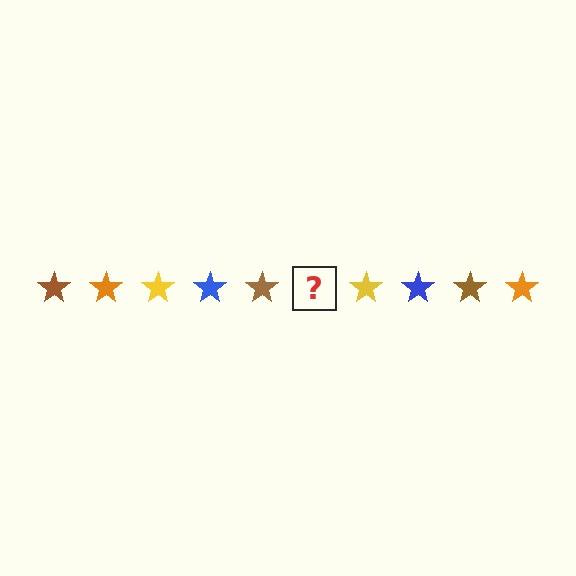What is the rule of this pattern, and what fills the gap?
The rule is that the pattern cycles through brown, orange, yellow, blue stars. The gap should be filled with an orange star.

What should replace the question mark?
The question mark should be replaced with an orange star.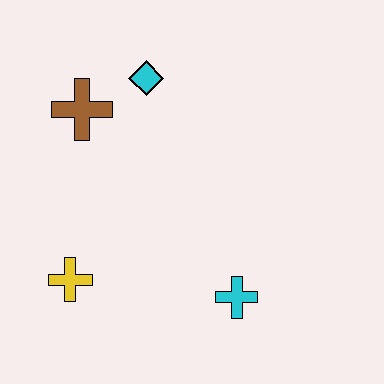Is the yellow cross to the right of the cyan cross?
No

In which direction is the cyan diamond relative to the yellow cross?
The cyan diamond is above the yellow cross.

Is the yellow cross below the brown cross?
Yes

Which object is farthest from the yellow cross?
The cyan diamond is farthest from the yellow cross.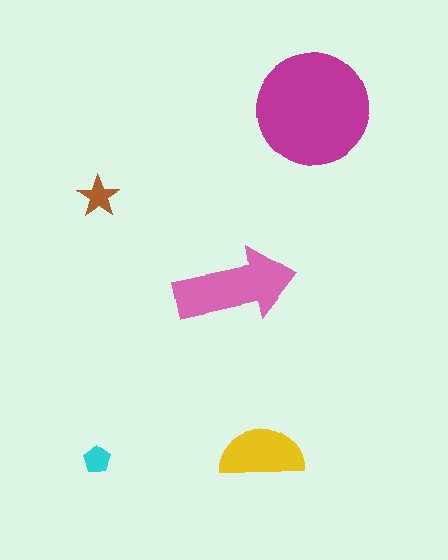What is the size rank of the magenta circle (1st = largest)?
1st.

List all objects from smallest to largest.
The cyan pentagon, the brown star, the yellow semicircle, the pink arrow, the magenta circle.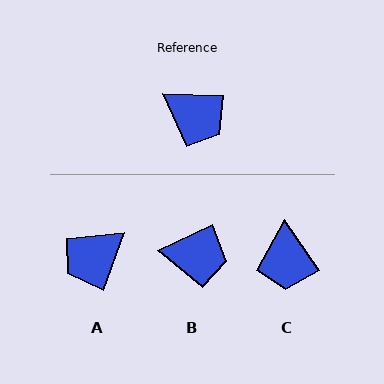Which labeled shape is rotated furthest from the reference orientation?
A, about 108 degrees away.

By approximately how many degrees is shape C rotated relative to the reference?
Approximately 53 degrees clockwise.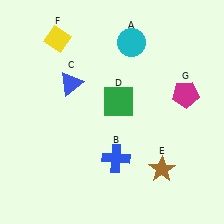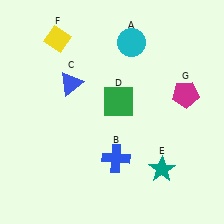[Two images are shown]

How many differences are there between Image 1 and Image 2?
There is 1 difference between the two images.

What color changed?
The star (E) changed from brown in Image 1 to teal in Image 2.